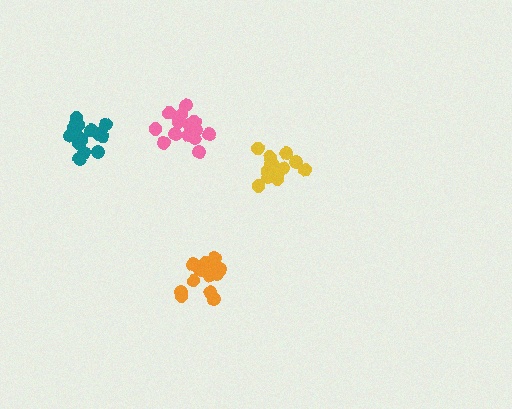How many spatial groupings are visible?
There are 4 spatial groupings.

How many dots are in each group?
Group 1: 14 dots, Group 2: 16 dots, Group 3: 14 dots, Group 4: 18 dots (62 total).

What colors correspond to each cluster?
The clusters are colored: teal, pink, yellow, orange.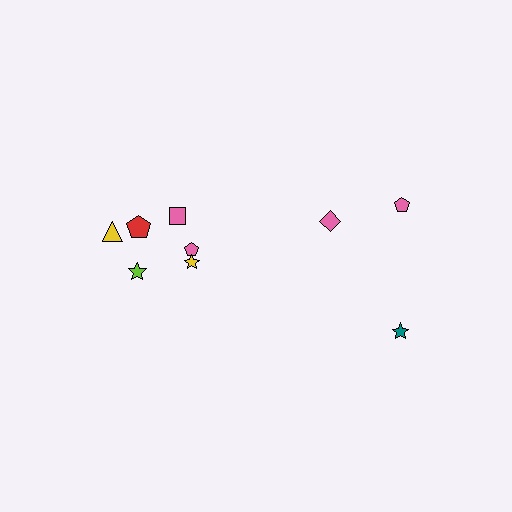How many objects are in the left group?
There are 6 objects.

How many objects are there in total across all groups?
There are 9 objects.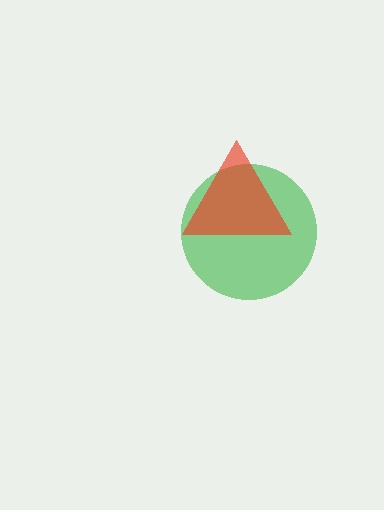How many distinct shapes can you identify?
There are 2 distinct shapes: a green circle, a red triangle.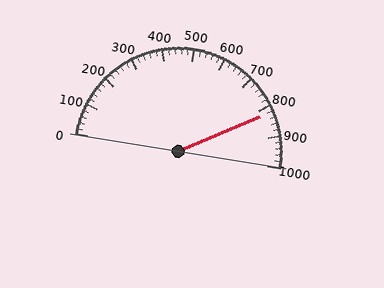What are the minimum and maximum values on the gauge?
The gauge ranges from 0 to 1000.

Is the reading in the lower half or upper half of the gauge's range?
The reading is in the upper half of the range (0 to 1000).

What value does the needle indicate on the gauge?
The needle indicates approximately 820.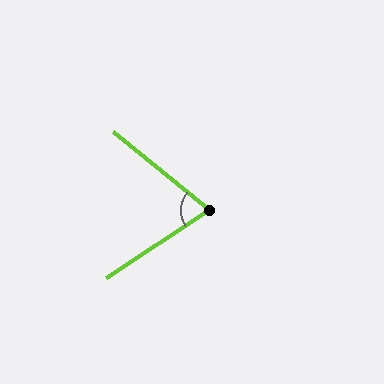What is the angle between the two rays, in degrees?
Approximately 72 degrees.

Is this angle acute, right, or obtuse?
It is acute.